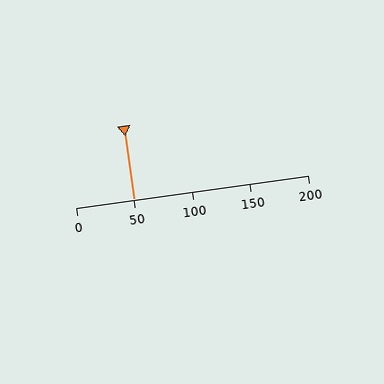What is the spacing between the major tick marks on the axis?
The major ticks are spaced 50 apart.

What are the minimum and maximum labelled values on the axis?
The axis runs from 0 to 200.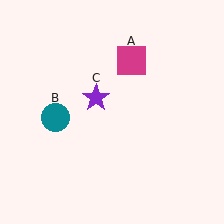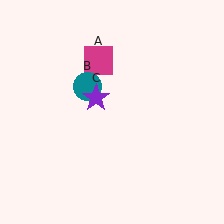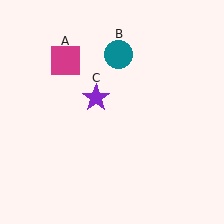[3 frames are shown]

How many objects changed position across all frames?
2 objects changed position: magenta square (object A), teal circle (object B).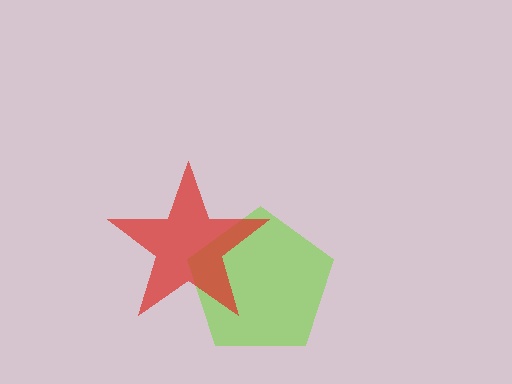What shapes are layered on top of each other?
The layered shapes are: a lime pentagon, a red star.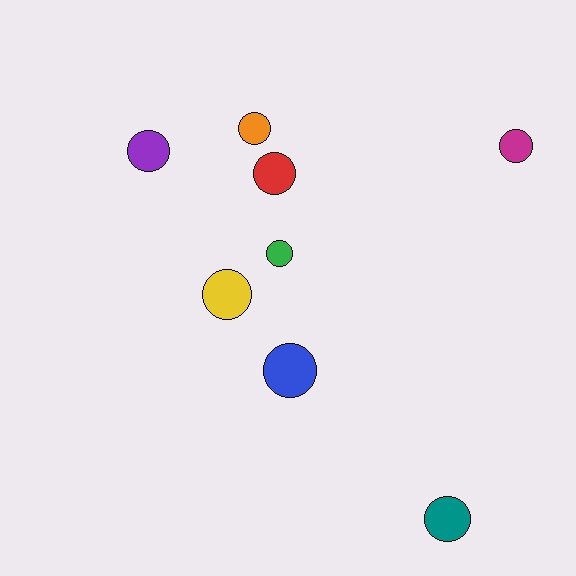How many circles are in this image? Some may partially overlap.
There are 8 circles.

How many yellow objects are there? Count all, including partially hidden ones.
There is 1 yellow object.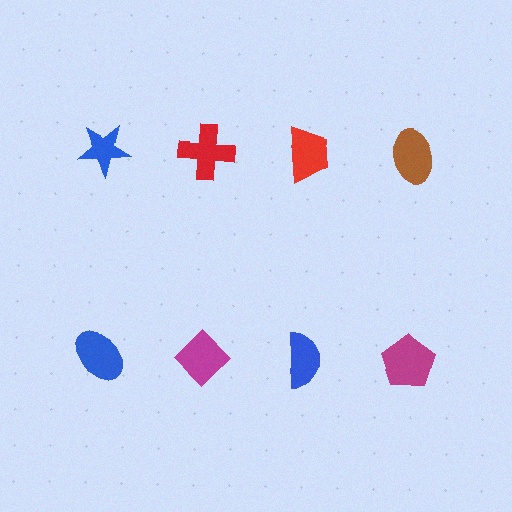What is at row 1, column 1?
A blue star.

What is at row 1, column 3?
A red trapezoid.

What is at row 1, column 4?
A brown ellipse.